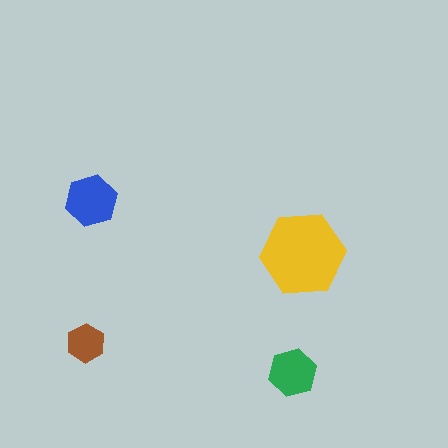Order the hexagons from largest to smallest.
the yellow one, the blue one, the green one, the brown one.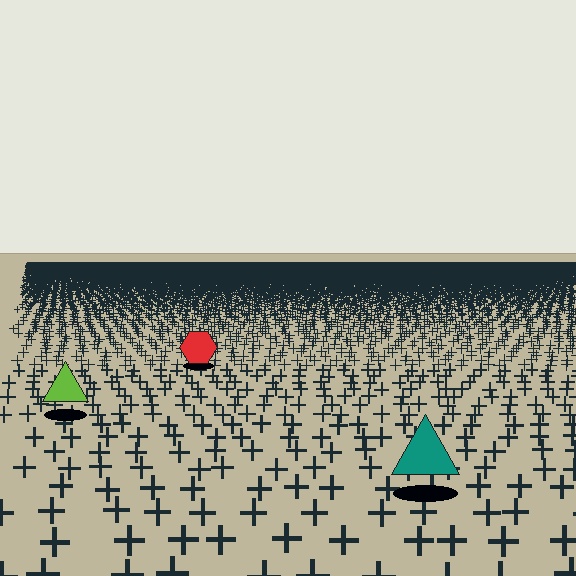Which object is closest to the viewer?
The teal triangle is closest. The texture marks near it are larger and more spread out.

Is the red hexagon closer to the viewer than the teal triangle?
No. The teal triangle is closer — you can tell from the texture gradient: the ground texture is coarser near it.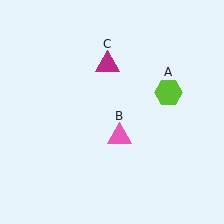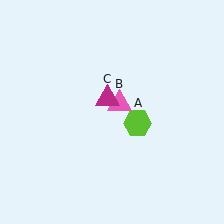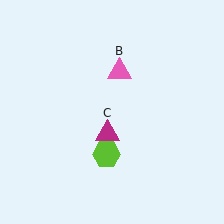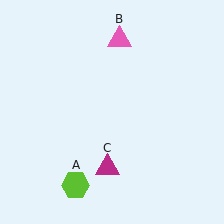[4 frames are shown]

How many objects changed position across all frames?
3 objects changed position: lime hexagon (object A), pink triangle (object B), magenta triangle (object C).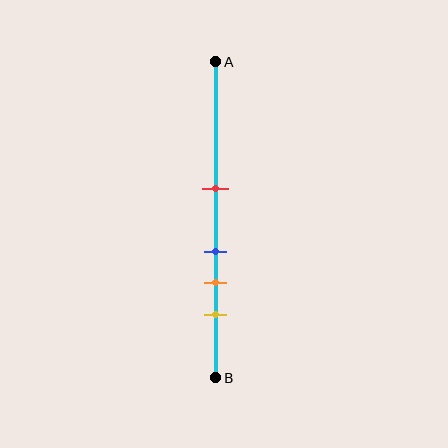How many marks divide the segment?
There are 4 marks dividing the segment.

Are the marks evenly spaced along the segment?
No, the marks are not evenly spaced.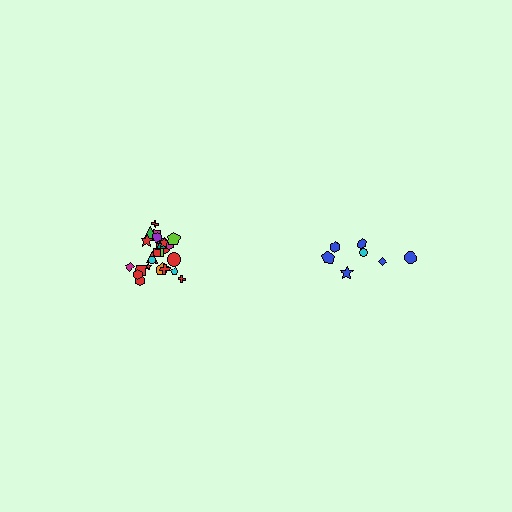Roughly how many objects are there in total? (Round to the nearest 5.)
Roughly 30 objects in total.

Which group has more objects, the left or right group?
The left group.